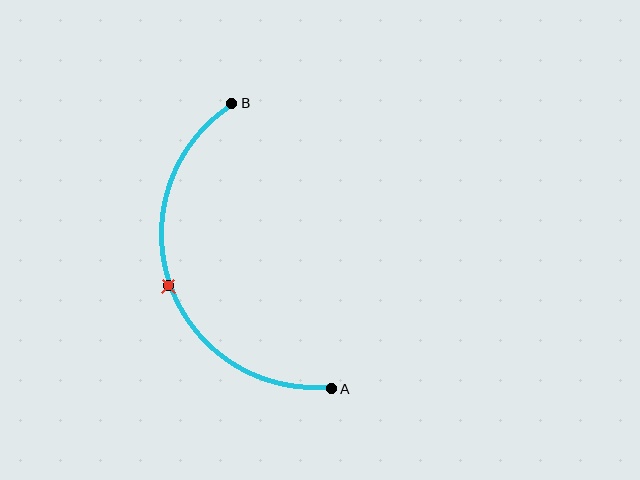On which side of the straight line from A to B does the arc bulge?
The arc bulges to the left of the straight line connecting A and B.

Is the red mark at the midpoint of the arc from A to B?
Yes. The red mark lies on the arc at equal arc-length from both A and B — it is the arc midpoint.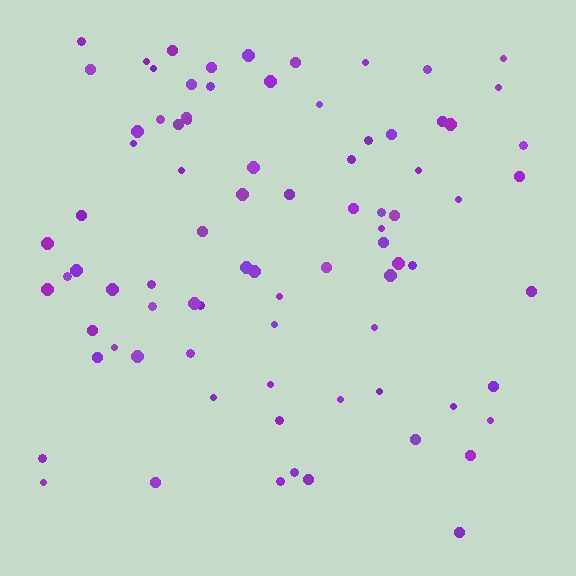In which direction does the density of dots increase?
From bottom to top, with the top side densest.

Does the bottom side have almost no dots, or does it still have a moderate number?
Still a moderate number, just noticeably fewer than the top.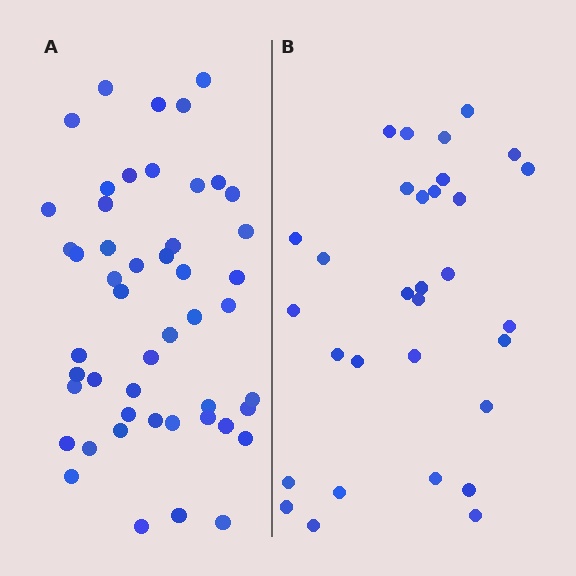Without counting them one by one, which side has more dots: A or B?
Region A (the left region) has more dots.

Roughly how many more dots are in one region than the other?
Region A has approximately 20 more dots than region B.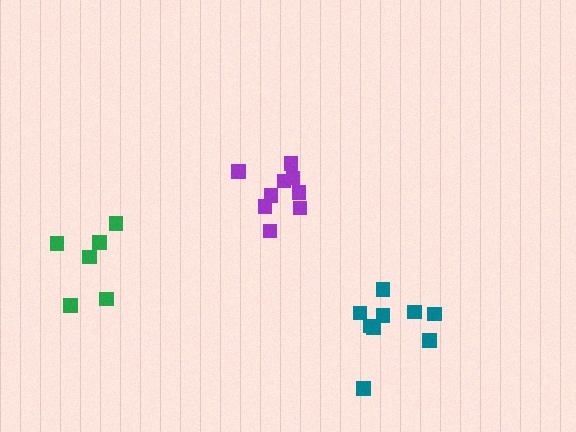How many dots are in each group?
Group 1: 9 dots, Group 2: 9 dots, Group 3: 6 dots (24 total).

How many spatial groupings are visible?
There are 3 spatial groupings.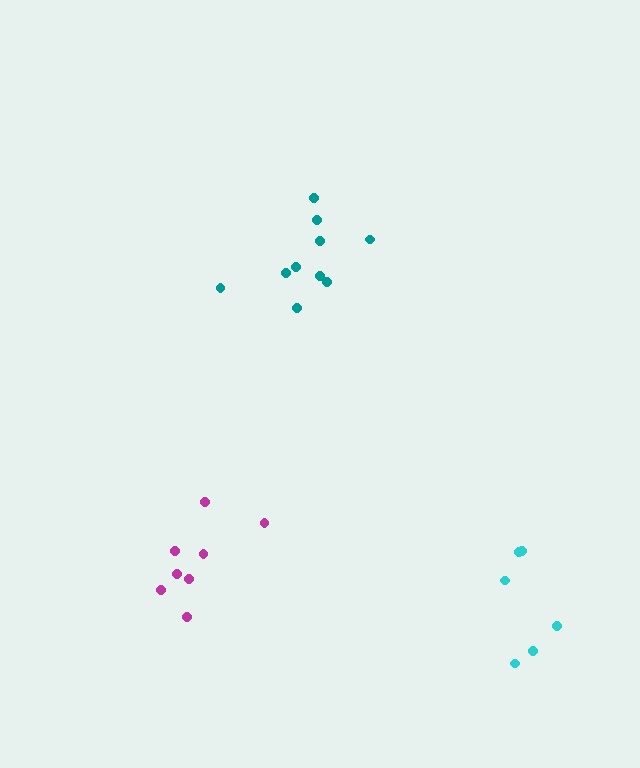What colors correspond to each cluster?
The clusters are colored: teal, cyan, magenta.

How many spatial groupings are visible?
There are 3 spatial groupings.